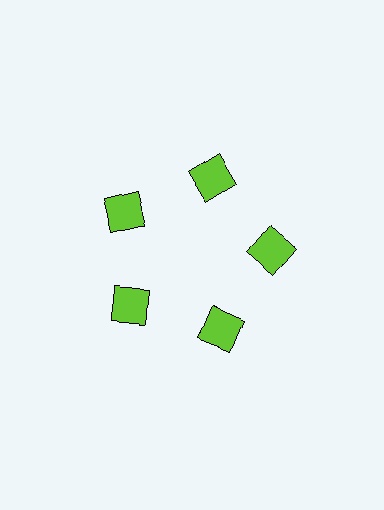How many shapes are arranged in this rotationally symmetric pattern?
There are 5 shapes, arranged in 5 groups of 1.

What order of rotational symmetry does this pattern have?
This pattern has 5-fold rotational symmetry.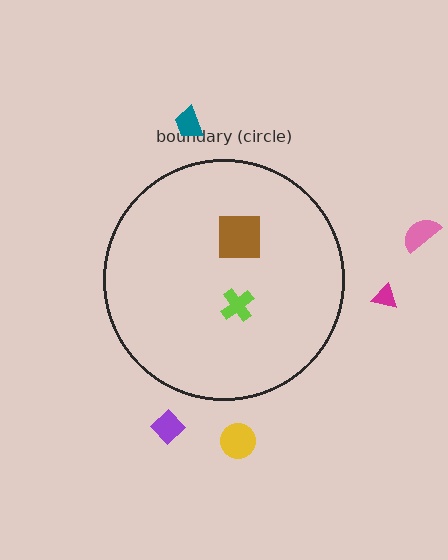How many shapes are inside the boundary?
2 inside, 5 outside.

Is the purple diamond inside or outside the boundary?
Outside.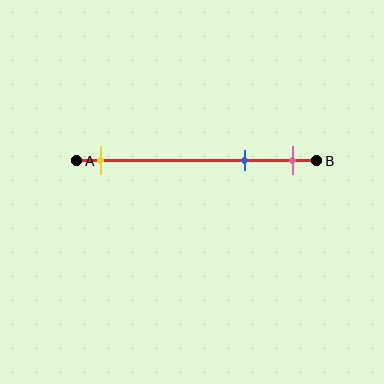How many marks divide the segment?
There are 3 marks dividing the segment.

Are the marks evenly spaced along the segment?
No, the marks are not evenly spaced.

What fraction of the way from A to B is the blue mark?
The blue mark is approximately 70% (0.7) of the way from A to B.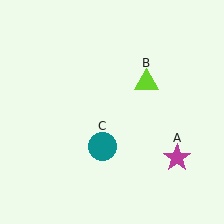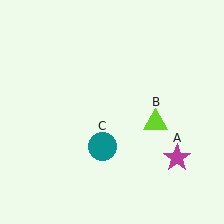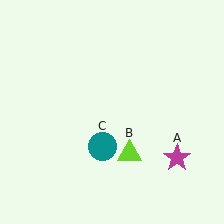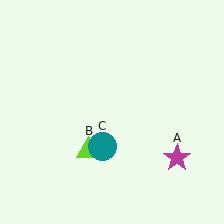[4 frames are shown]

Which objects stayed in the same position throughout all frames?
Magenta star (object A) and teal circle (object C) remained stationary.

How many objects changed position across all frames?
1 object changed position: lime triangle (object B).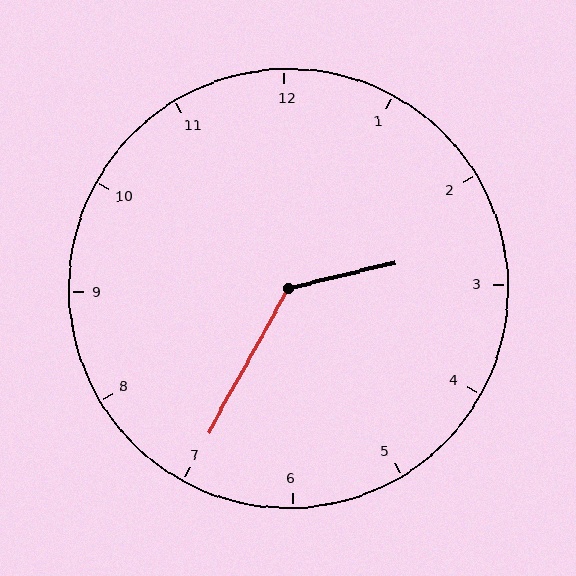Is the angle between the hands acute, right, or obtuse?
It is obtuse.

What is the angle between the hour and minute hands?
Approximately 132 degrees.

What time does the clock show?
2:35.